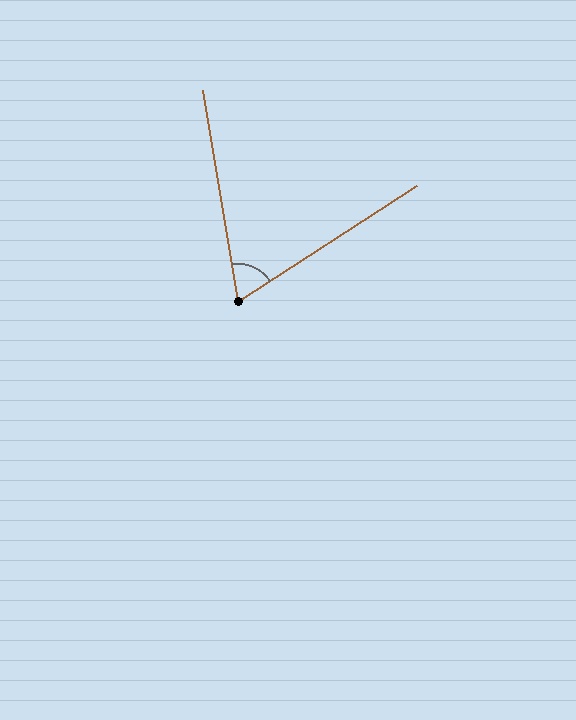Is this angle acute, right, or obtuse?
It is acute.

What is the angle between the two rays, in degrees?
Approximately 66 degrees.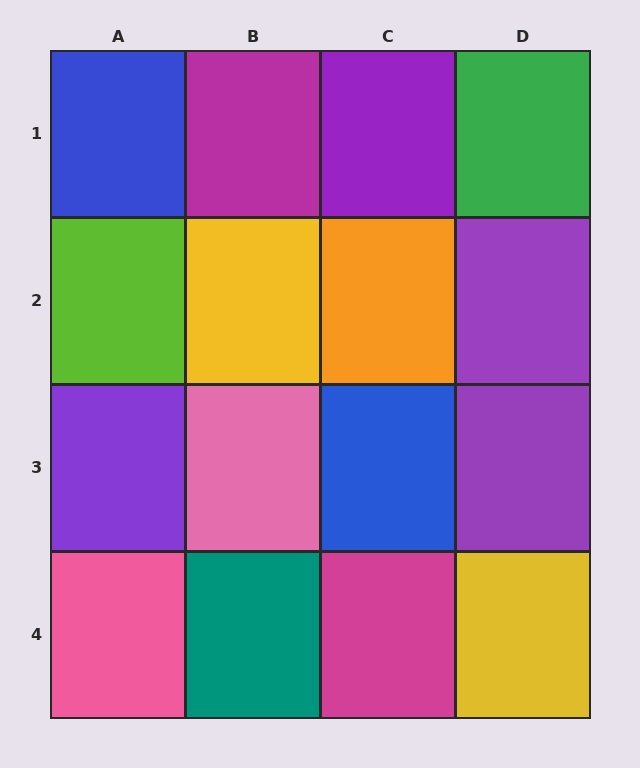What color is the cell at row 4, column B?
Teal.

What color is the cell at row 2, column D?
Purple.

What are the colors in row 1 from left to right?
Blue, magenta, purple, green.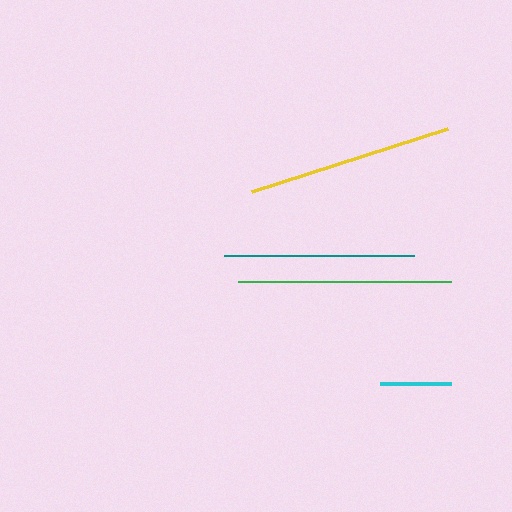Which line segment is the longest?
The green line is the longest at approximately 214 pixels.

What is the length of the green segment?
The green segment is approximately 214 pixels long.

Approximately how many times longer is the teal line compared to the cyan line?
The teal line is approximately 2.7 times the length of the cyan line.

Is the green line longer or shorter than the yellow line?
The green line is longer than the yellow line.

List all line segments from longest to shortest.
From longest to shortest: green, yellow, teal, cyan.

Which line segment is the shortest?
The cyan line is the shortest at approximately 71 pixels.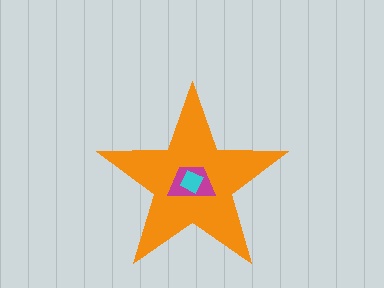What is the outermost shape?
The orange star.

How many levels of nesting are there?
3.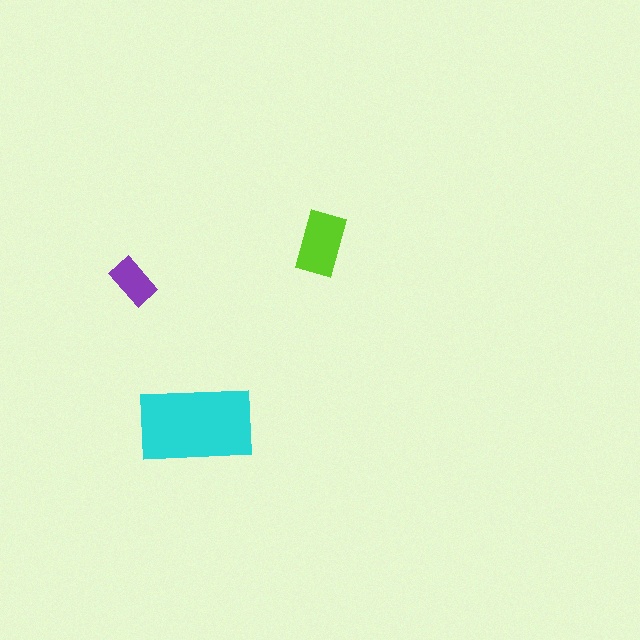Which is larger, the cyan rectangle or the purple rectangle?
The cyan one.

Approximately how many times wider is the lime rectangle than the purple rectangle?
About 1.5 times wider.